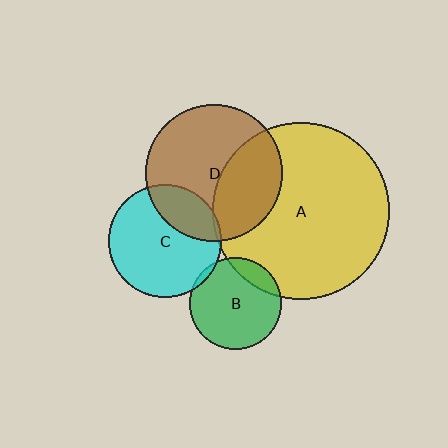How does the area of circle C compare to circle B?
Approximately 1.5 times.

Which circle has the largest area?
Circle A (yellow).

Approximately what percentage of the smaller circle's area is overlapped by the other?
Approximately 5%.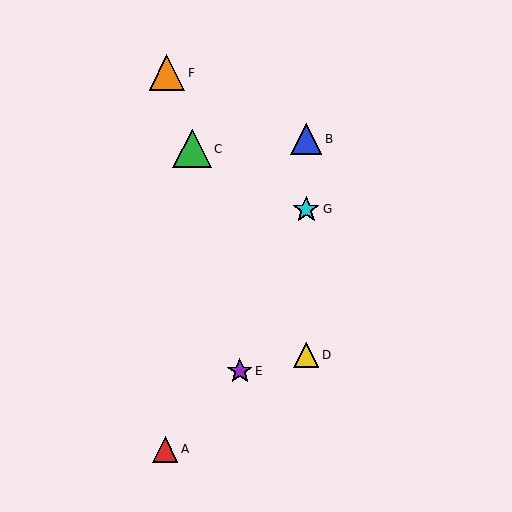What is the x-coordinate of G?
Object G is at x≈306.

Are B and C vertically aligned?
No, B is at x≈306 and C is at x≈192.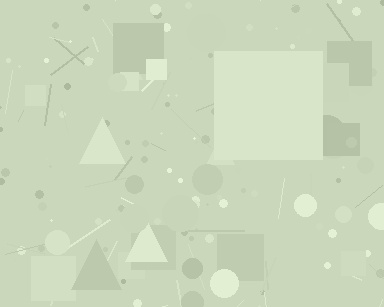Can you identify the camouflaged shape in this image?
The camouflaged shape is a square.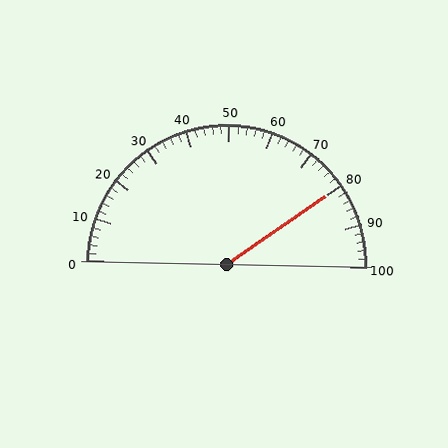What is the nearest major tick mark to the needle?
The nearest major tick mark is 80.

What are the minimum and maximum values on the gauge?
The gauge ranges from 0 to 100.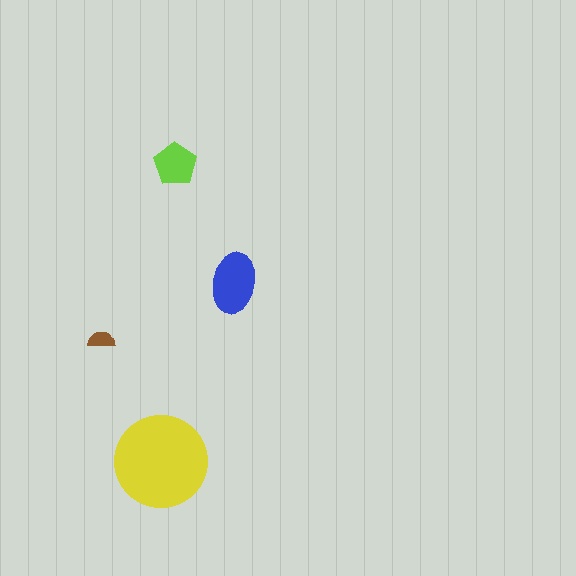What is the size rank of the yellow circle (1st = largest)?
1st.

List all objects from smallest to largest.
The brown semicircle, the lime pentagon, the blue ellipse, the yellow circle.